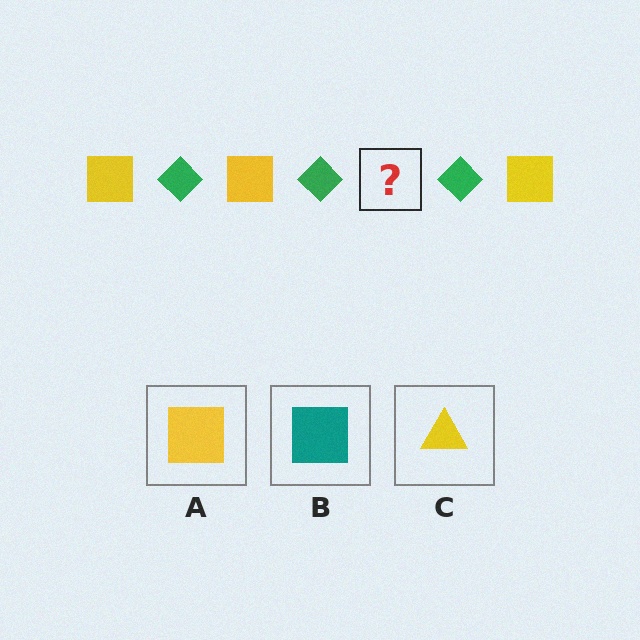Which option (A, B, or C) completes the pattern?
A.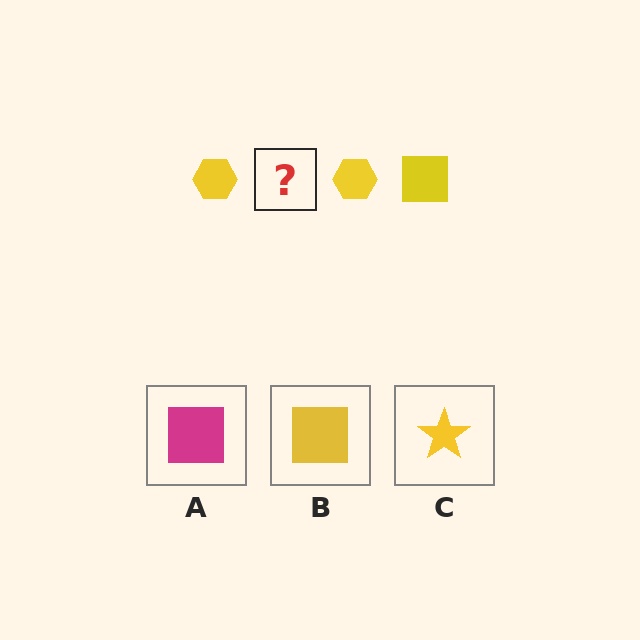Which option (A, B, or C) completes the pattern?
B.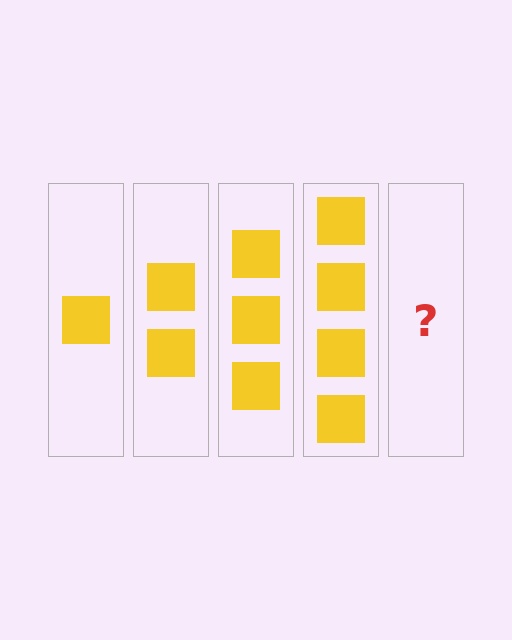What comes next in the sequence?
The next element should be 5 squares.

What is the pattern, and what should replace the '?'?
The pattern is that each step adds one more square. The '?' should be 5 squares.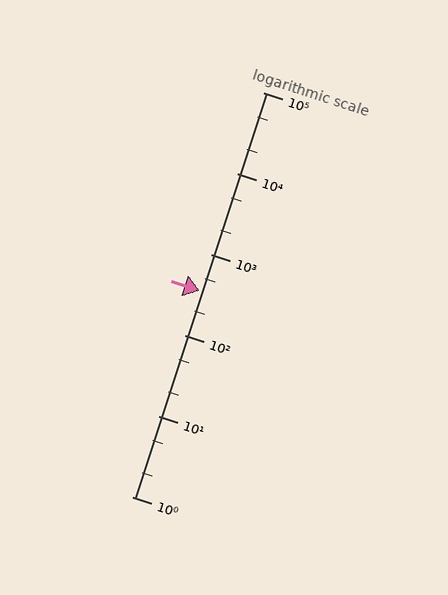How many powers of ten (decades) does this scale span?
The scale spans 5 decades, from 1 to 100000.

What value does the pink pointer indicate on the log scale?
The pointer indicates approximately 350.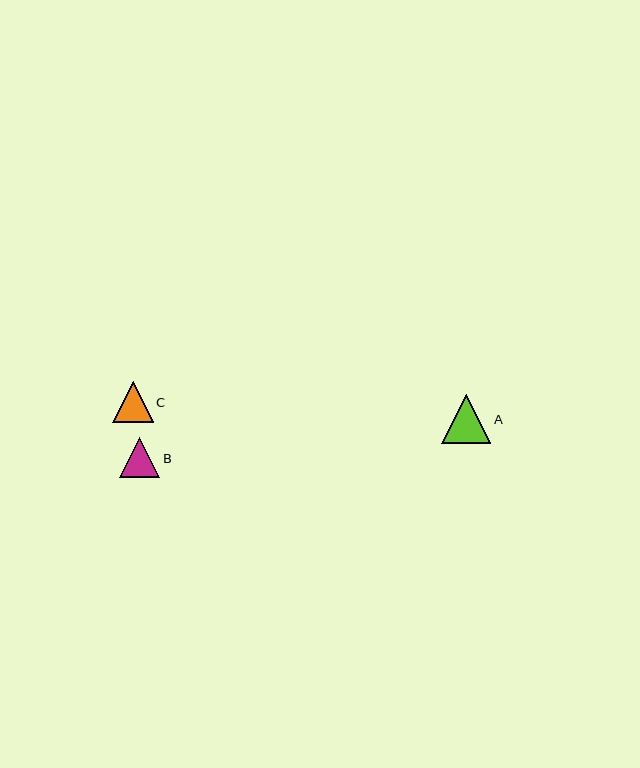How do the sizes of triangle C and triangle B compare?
Triangle C and triangle B are approximately the same size.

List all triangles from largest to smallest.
From largest to smallest: A, C, B.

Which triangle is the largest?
Triangle A is the largest with a size of approximately 49 pixels.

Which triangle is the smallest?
Triangle B is the smallest with a size of approximately 40 pixels.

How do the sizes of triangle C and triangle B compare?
Triangle C and triangle B are approximately the same size.